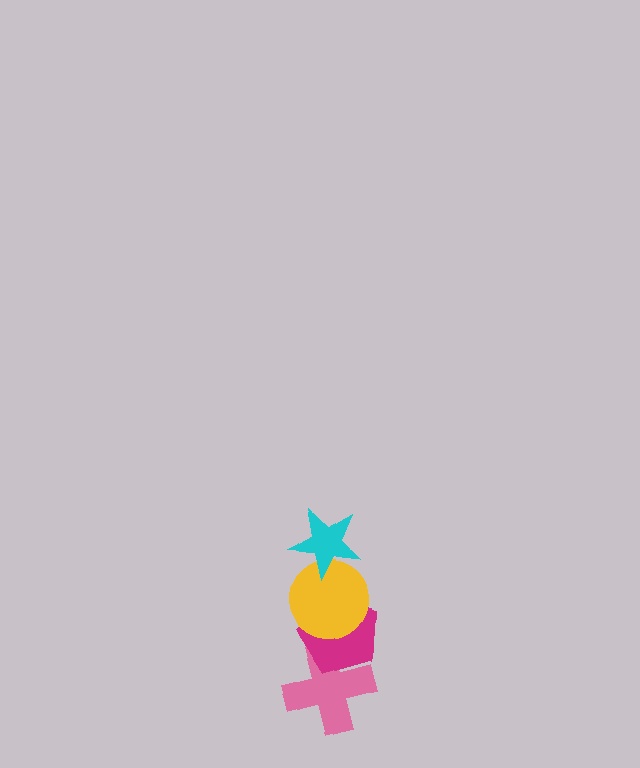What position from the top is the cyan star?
The cyan star is 1st from the top.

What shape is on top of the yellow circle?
The cyan star is on top of the yellow circle.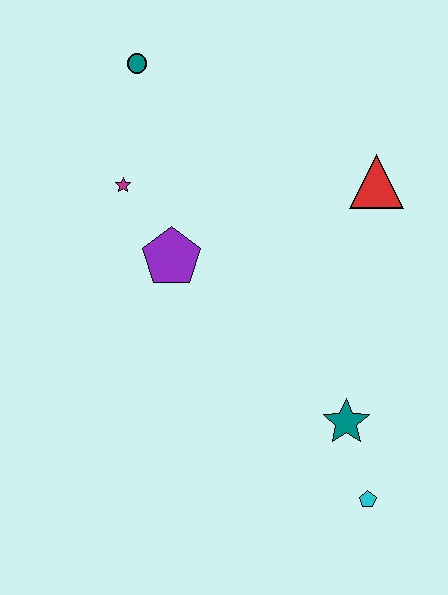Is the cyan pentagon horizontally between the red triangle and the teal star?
Yes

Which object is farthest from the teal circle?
The cyan pentagon is farthest from the teal circle.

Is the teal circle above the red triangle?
Yes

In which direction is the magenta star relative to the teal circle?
The magenta star is below the teal circle.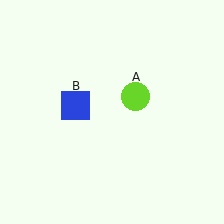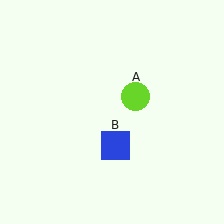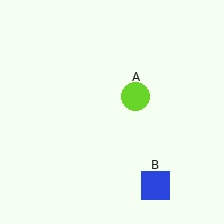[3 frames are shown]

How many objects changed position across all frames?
1 object changed position: blue square (object B).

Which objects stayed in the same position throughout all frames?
Lime circle (object A) remained stationary.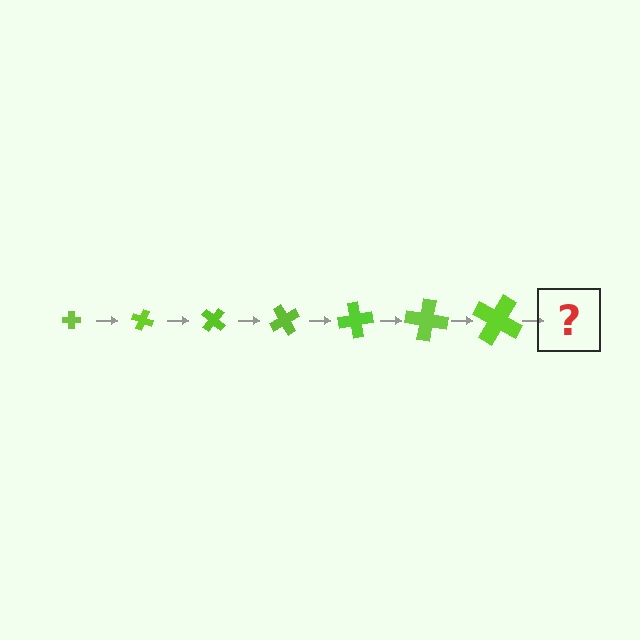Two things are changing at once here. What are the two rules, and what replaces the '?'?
The two rules are that the cross grows larger each step and it rotates 20 degrees each step. The '?' should be a cross, larger than the previous one and rotated 140 degrees from the start.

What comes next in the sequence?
The next element should be a cross, larger than the previous one and rotated 140 degrees from the start.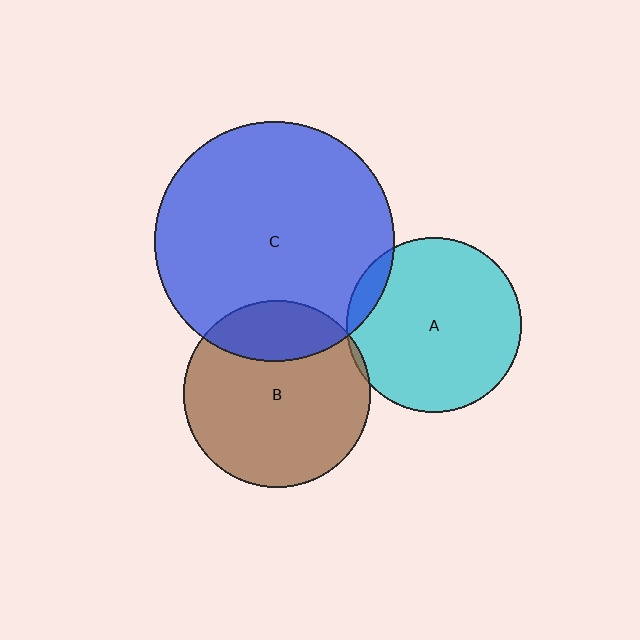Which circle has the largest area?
Circle C (blue).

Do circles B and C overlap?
Yes.